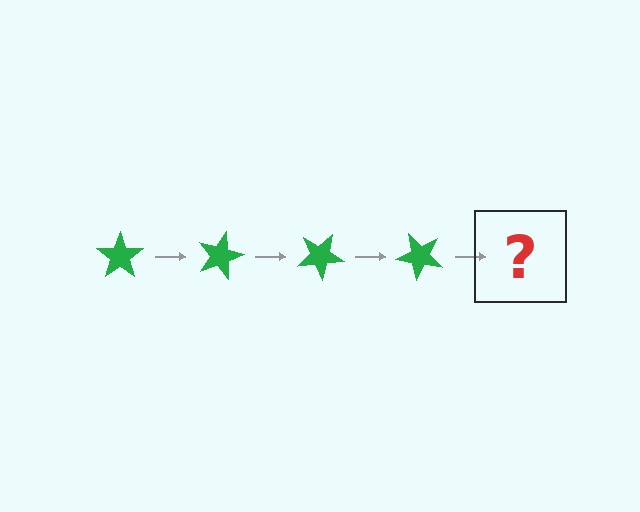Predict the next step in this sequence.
The next step is a green star rotated 60 degrees.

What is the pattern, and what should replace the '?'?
The pattern is that the star rotates 15 degrees each step. The '?' should be a green star rotated 60 degrees.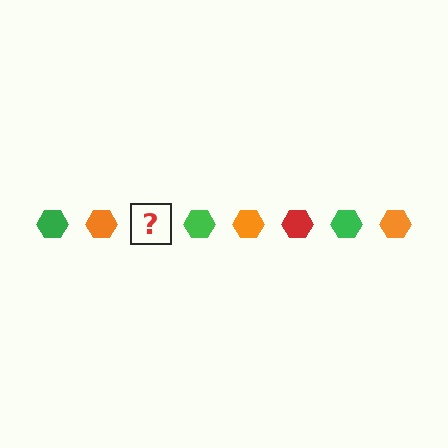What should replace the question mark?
The question mark should be replaced with a red hexagon.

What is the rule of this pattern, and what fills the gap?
The rule is that the pattern cycles through green, orange, red hexagons. The gap should be filled with a red hexagon.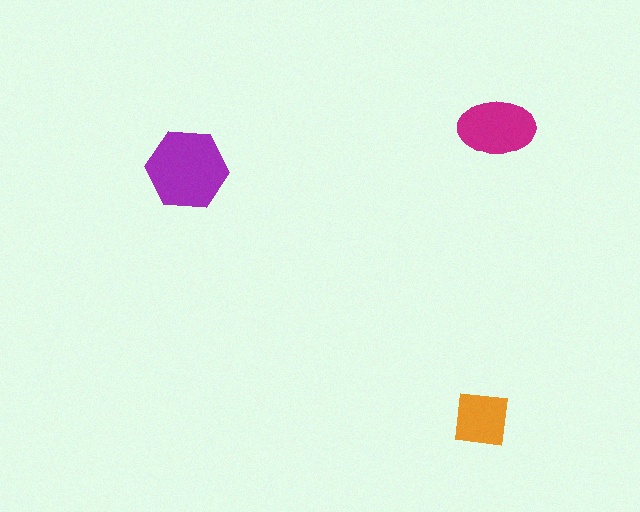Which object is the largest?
The purple hexagon.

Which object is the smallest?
The orange square.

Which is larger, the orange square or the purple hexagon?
The purple hexagon.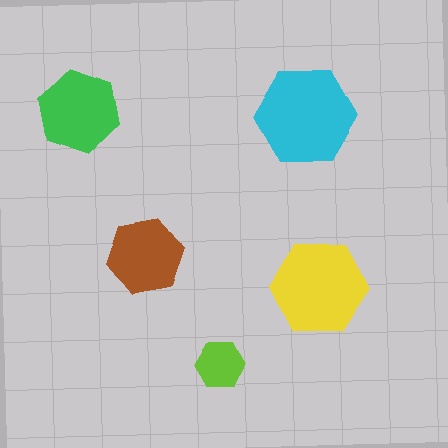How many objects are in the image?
There are 5 objects in the image.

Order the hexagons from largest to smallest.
the cyan one, the yellow one, the green one, the brown one, the lime one.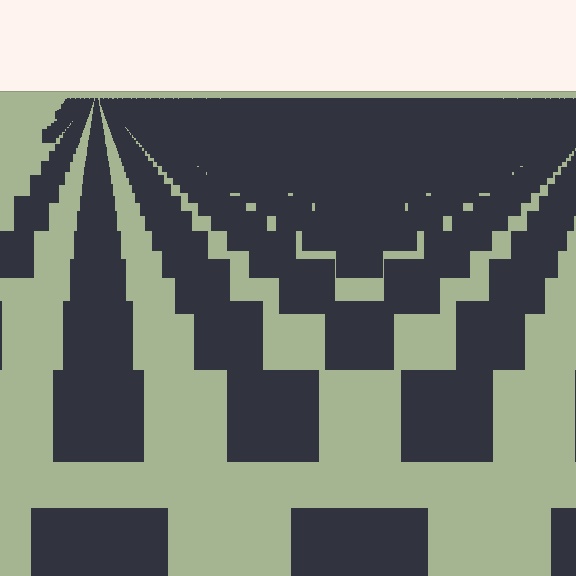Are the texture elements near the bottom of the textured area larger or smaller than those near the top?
Larger. Near the bottom, elements are closer to the viewer and appear at a bigger on-screen size.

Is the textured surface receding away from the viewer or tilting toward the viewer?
The surface is receding away from the viewer. Texture elements get smaller and denser toward the top.